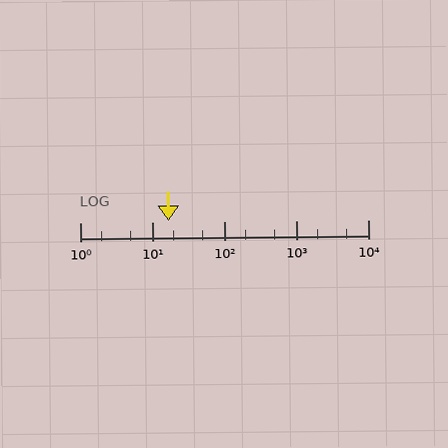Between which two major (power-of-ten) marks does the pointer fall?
The pointer is between 10 and 100.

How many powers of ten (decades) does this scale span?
The scale spans 4 decades, from 1 to 10000.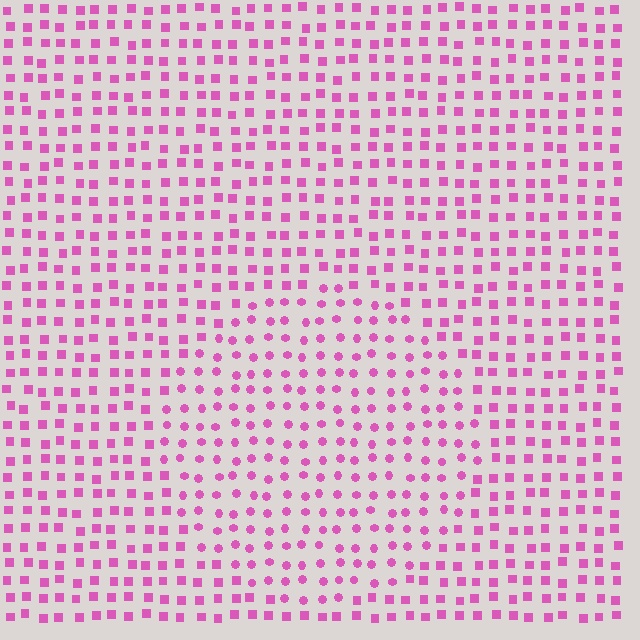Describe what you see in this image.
The image is filled with small pink elements arranged in a uniform grid. A circle-shaped region contains circles, while the surrounding area contains squares. The boundary is defined purely by the change in element shape.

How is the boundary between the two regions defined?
The boundary is defined by a change in element shape: circles inside vs. squares outside. All elements share the same color and spacing.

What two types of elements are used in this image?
The image uses circles inside the circle region and squares outside it.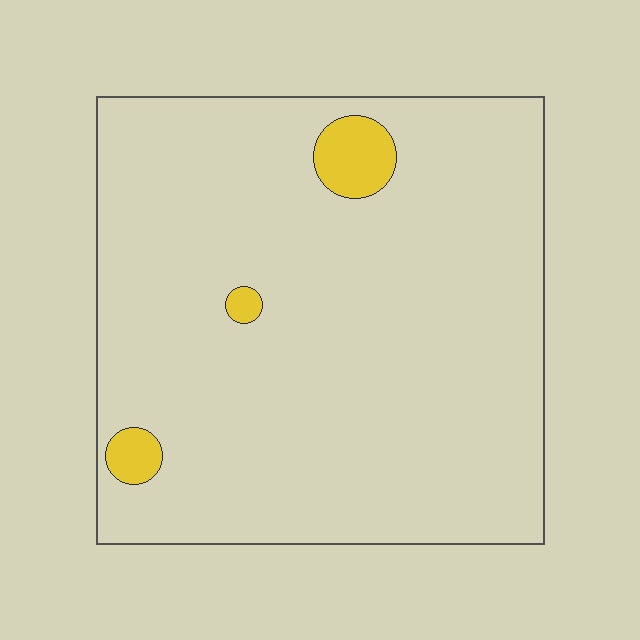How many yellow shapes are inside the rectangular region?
3.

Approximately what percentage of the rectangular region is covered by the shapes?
Approximately 5%.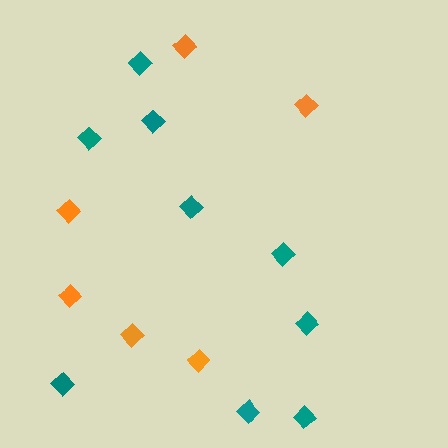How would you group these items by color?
There are 2 groups: one group of teal diamonds (9) and one group of orange diamonds (6).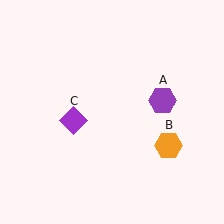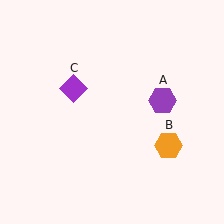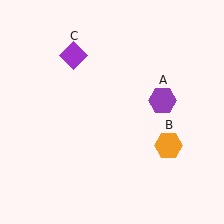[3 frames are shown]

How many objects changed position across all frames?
1 object changed position: purple diamond (object C).